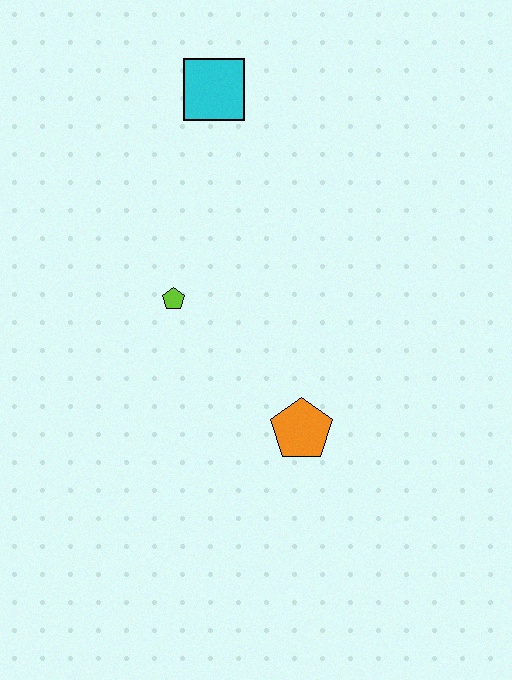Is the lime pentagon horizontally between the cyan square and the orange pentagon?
No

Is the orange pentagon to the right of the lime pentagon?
Yes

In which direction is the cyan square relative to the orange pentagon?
The cyan square is above the orange pentagon.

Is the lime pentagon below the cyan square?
Yes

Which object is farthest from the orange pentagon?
The cyan square is farthest from the orange pentagon.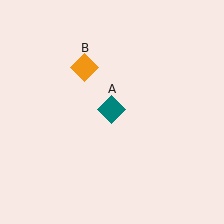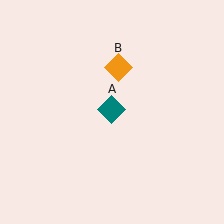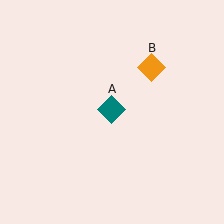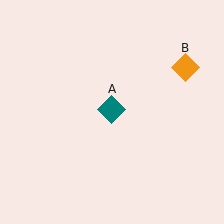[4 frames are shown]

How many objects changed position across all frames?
1 object changed position: orange diamond (object B).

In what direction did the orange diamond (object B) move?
The orange diamond (object B) moved right.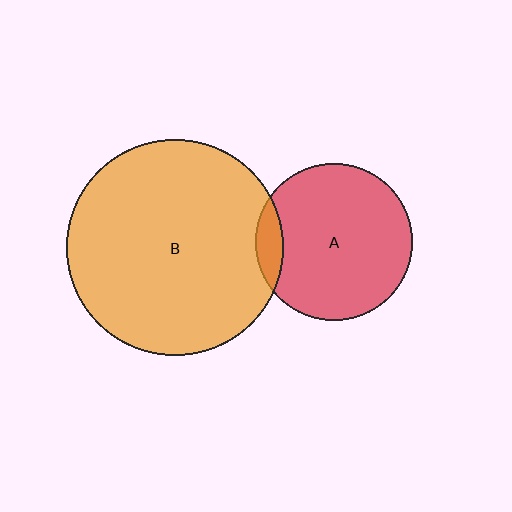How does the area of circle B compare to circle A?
Approximately 1.9 times.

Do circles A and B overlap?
Yes.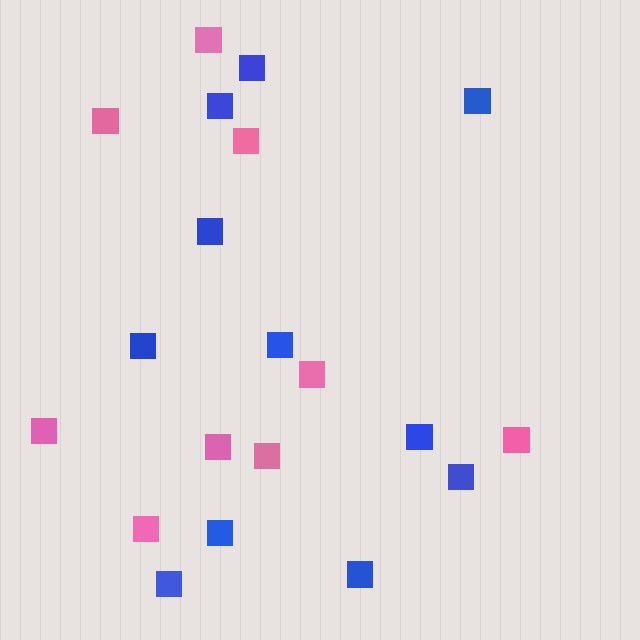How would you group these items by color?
There are 2 groups: one group of pink squares (9) and one group of blue squares (11).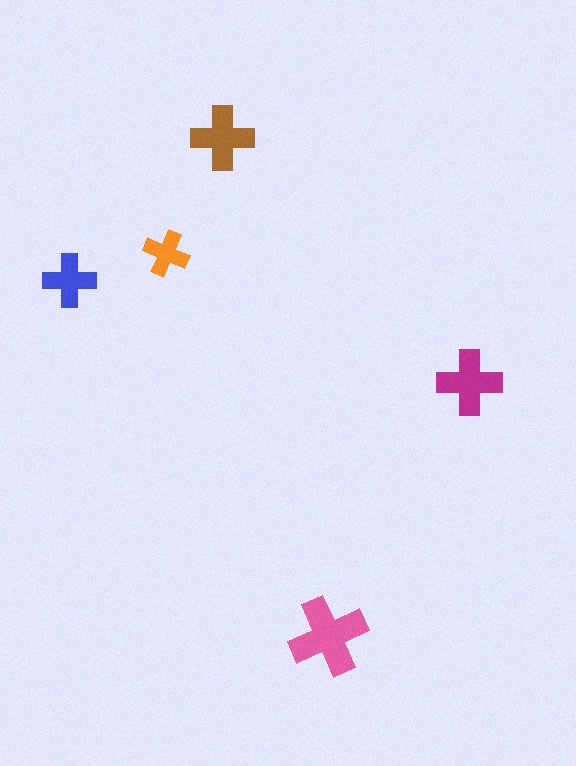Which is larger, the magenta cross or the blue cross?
The magenta one.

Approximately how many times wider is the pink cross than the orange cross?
About 1.5 times wider.